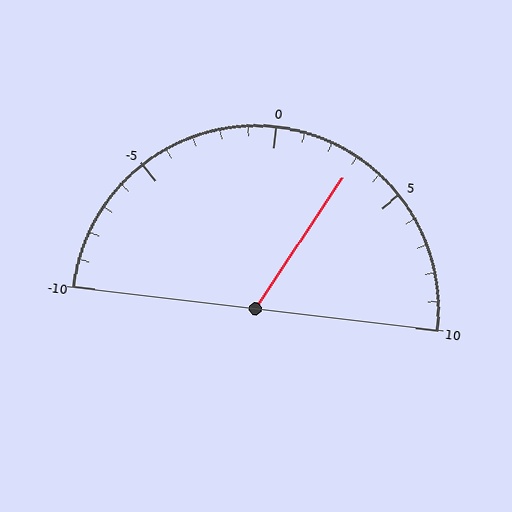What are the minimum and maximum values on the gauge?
The gauge ranges from -10 to 10.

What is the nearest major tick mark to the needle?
The nearest major tick mark is 5.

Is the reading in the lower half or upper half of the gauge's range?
The reading is in the upper half of the range (-10 to 10).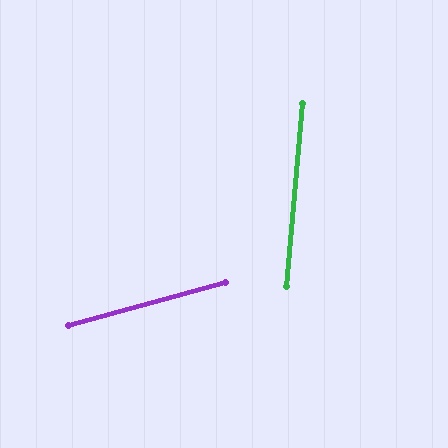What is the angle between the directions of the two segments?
Approximately 70 degrees.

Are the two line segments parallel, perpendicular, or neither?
Neither parallel nor perpendicular — they differ by about 70°.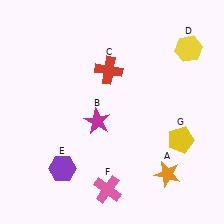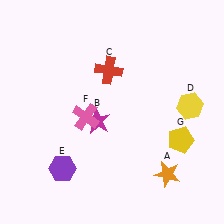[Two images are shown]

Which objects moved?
The objects that moved are: the yellow hexagon (D), the pink cross (F).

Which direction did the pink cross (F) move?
The pink cross (F) moved up.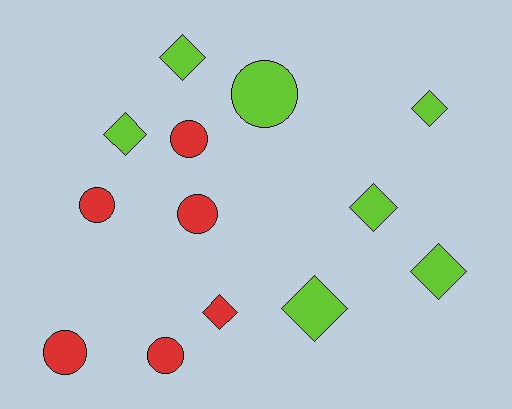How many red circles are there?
There are 5 red circles.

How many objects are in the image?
There are 13 objects.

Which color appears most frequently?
Lime, with 7 objects.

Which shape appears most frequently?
Diamond, with 7 objects.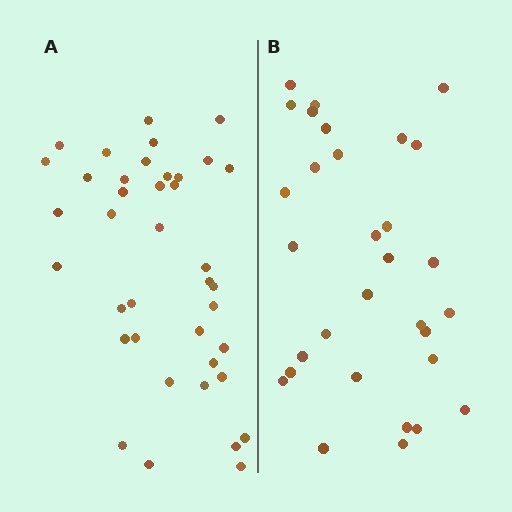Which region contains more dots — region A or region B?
Region A (the left region) has more dots.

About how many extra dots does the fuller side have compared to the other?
Region A has roughly 8 or so more dots than region B.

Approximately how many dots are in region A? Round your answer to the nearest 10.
About 40 dots. (The exact count is 39, which rounds to 40.)